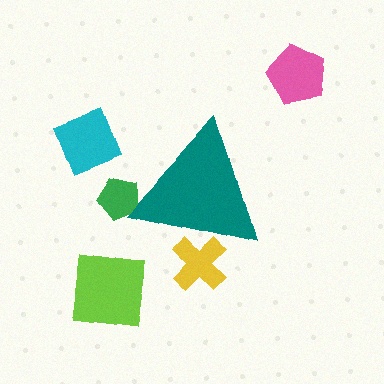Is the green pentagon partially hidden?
Yes, the green pentagon is partially hidden behind the teal triangle.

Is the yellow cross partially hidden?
Yes, the yellow cross is partially hidden behind the teal triangle.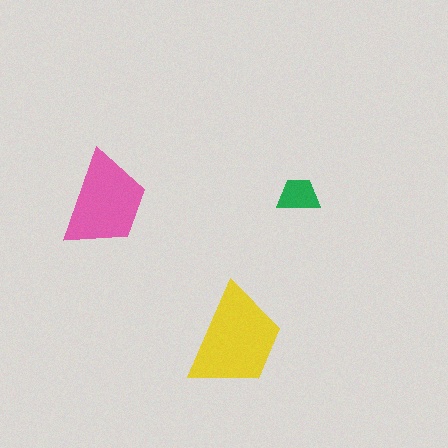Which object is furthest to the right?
The green trapezoid is rightmost.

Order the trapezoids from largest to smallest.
the yellow one, the pink one, the green one.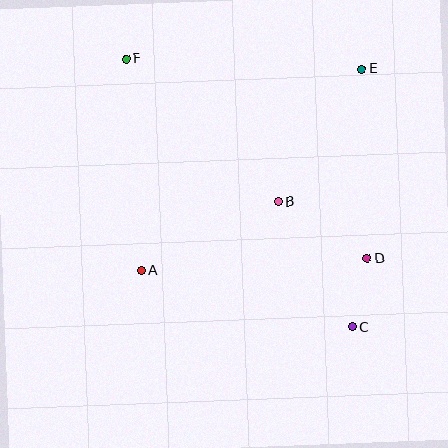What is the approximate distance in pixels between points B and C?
The distance between B and C is approximately 145 pixels.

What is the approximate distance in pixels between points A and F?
The distance between A and F is approximately 212 pixels.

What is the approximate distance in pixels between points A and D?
The distance between A and D is approximately 227 pixels.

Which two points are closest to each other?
Points C and D are closest to each other.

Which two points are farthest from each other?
Points C and F are farthest from each other.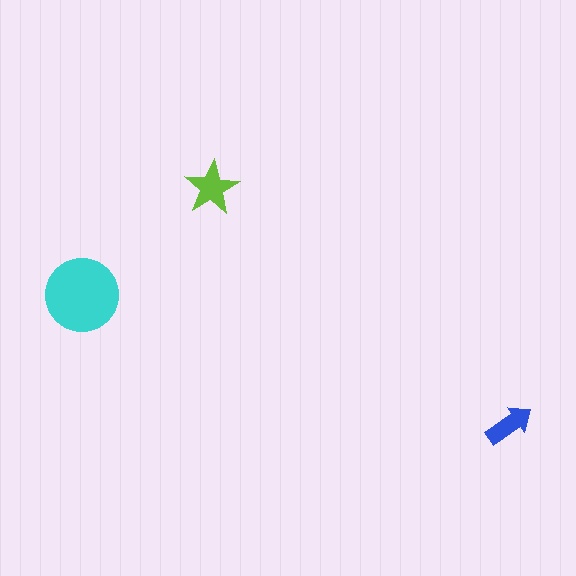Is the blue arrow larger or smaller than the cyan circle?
Smaller.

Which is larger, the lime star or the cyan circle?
The cyan circle.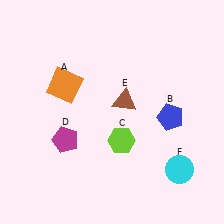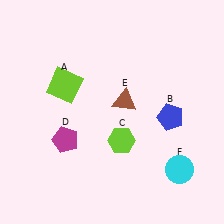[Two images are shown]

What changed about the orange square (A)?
In Image 1, A is orange. In Image 2, it changed to lime.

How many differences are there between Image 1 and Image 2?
There is 1 difference between the two images.